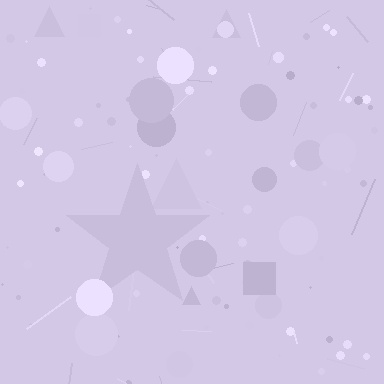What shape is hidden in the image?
A star is hidden in the image.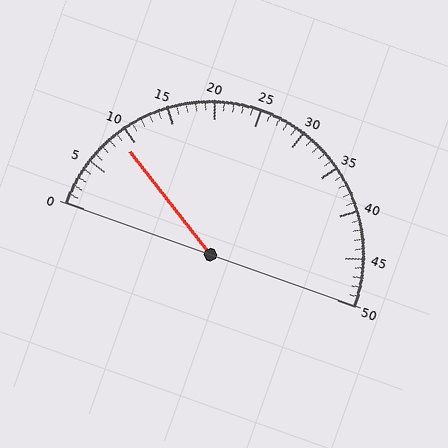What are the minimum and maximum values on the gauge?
The gauge ranges from 0 to 50.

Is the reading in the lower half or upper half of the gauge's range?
The reading is in the lower half of the range (0 to 50).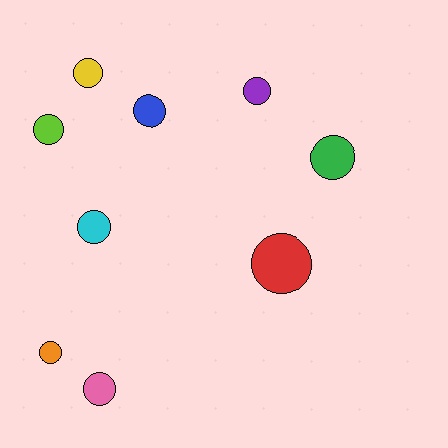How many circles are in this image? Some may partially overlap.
There are 9 circles.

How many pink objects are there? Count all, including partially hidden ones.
There is 1 pink object.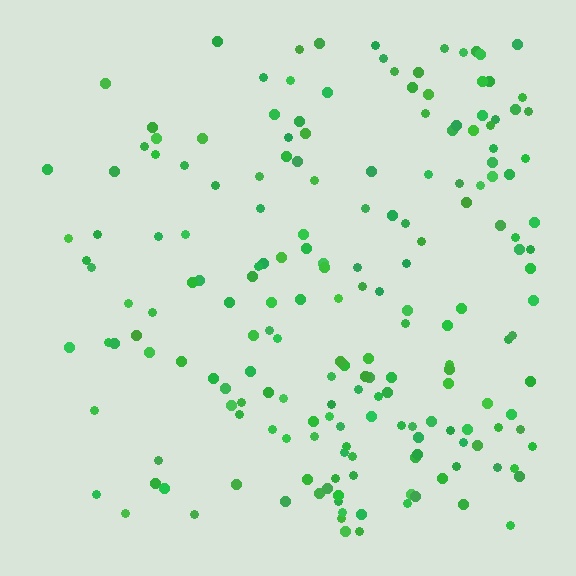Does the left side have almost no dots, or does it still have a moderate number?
Still a moderate number, just noticeably fewer than the right.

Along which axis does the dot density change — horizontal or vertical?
Horizontal.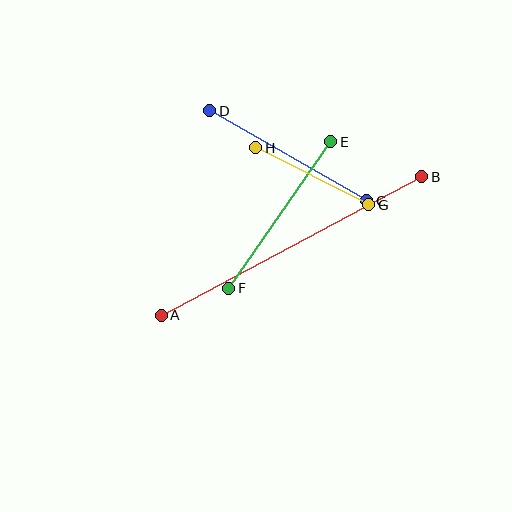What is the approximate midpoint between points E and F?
The midpoint is at approximately (280, 215) pixels.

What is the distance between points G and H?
The distance is approximately 127 pixels.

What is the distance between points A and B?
The distance is approximately 295 pixels.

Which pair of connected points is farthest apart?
Points A and B are farthest apart.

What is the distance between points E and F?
The distance is approximately 179 pixels.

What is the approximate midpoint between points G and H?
The midpoint is at approximately (312, 176) pixels.